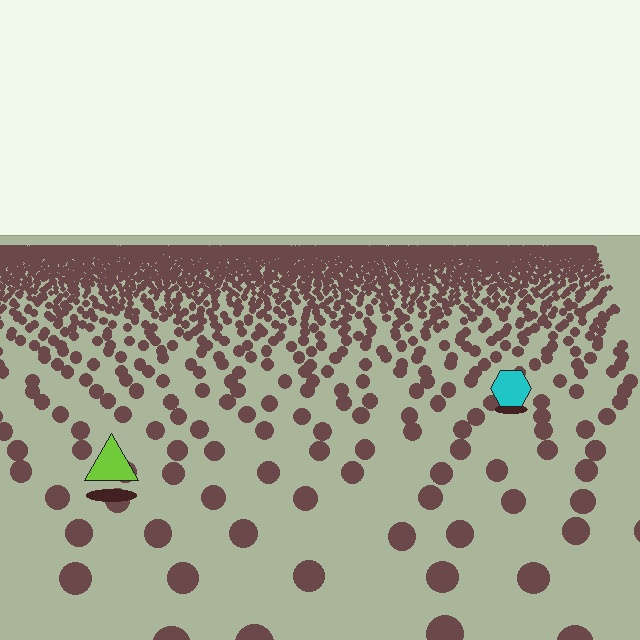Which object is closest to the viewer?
The lime triangle is closest. The texture marks near it are larger and more spread out.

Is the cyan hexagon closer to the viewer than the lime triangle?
No. The lime triangle is closer — you can tell from the texture gradient: the ground texture is coarser near it.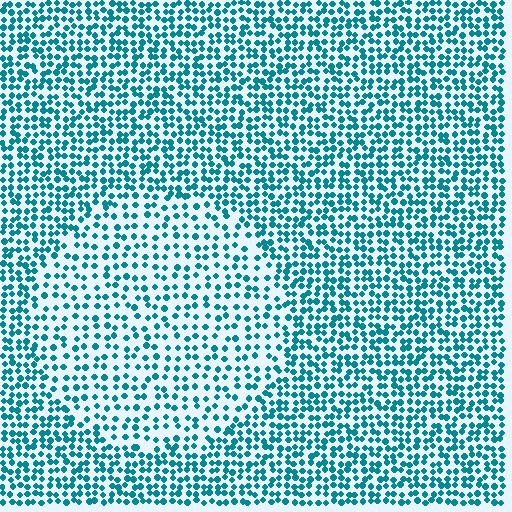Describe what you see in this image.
The image contains small teal elements arranged at two different densities. A circle-shaped region is visible where the elements are less densely packed than the surrounding area.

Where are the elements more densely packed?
The elements are more densely packed outside the circle boundary.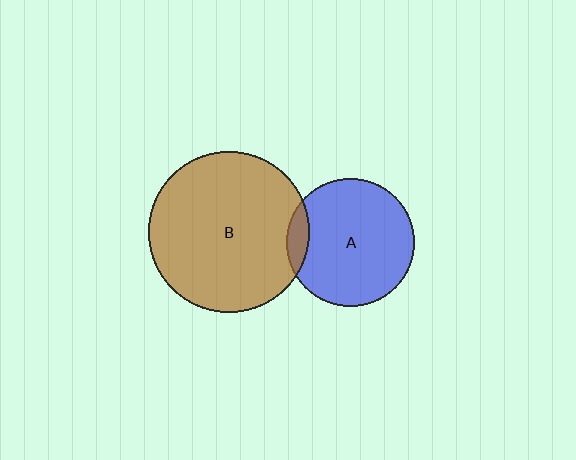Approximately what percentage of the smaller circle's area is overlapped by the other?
Approximately 10%.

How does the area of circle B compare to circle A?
Approximately 1.6 times.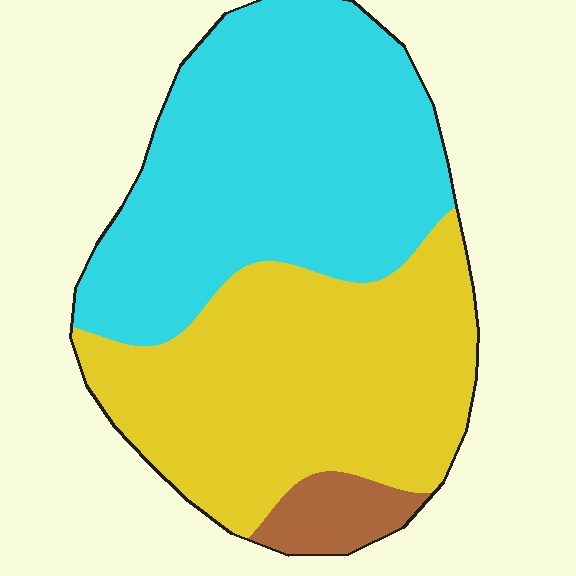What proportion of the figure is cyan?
Cyan covers roughly 50% of the figure.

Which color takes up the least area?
Brown, at roughly 5%.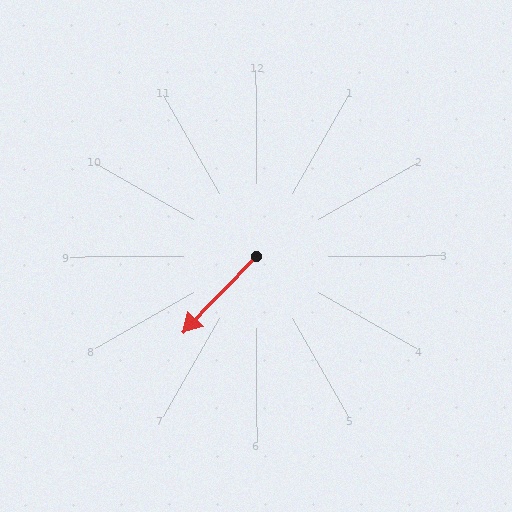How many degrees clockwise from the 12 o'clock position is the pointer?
Approximately 224 degrees.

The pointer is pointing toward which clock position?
Roughly 7 o'clock.